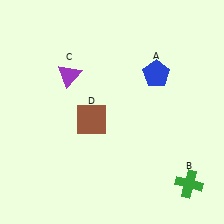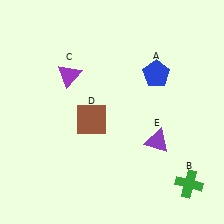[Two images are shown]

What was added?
A purple triangle (E) was added in Image 2.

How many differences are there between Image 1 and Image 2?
There is 1 difference between the two images.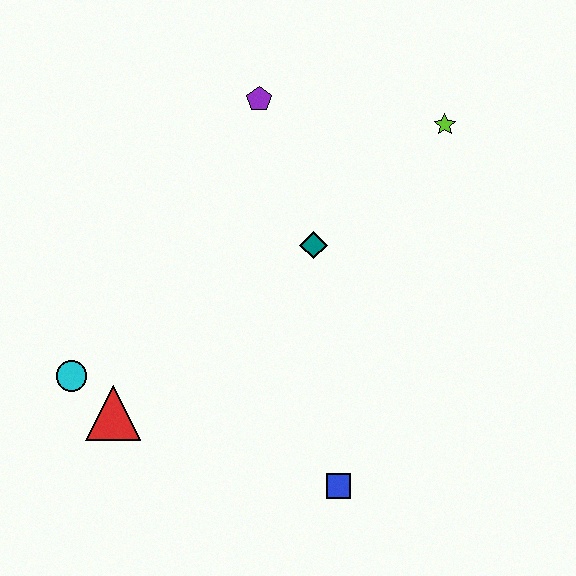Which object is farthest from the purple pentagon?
The blue square is farthest from the purple pentagon.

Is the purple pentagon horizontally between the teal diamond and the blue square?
No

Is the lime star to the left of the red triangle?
No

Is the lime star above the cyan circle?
Yes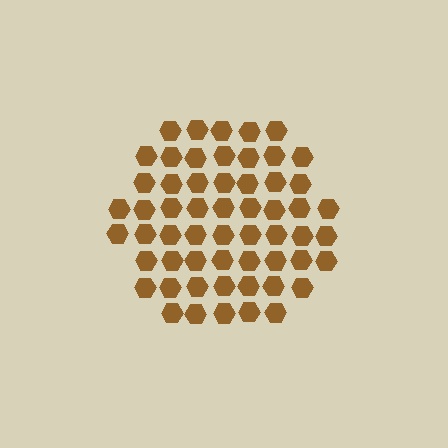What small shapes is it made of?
It is made of small hexagons.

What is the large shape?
The large shape is a hexagon.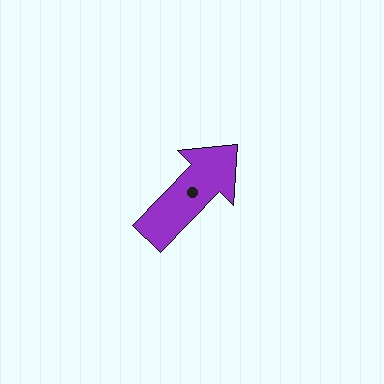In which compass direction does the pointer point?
Northeast.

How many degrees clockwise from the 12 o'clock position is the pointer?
Approximately 44 degrees.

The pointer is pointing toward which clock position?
Roughly 1 o'clock.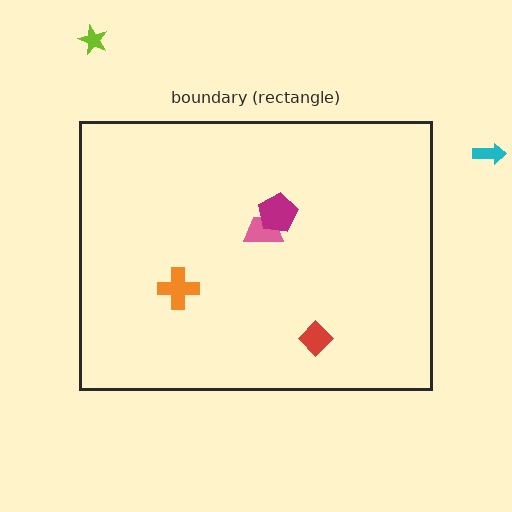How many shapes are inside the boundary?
4 inside, 2 outside.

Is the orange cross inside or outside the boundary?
Inside.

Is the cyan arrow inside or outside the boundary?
Outside.